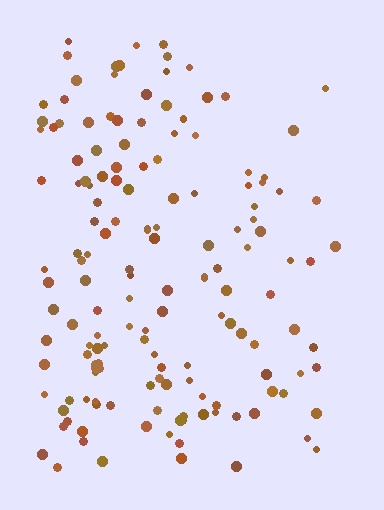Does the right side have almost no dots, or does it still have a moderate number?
Still a moderate number, just noticeably fewer than the left.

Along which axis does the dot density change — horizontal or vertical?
Horizontal.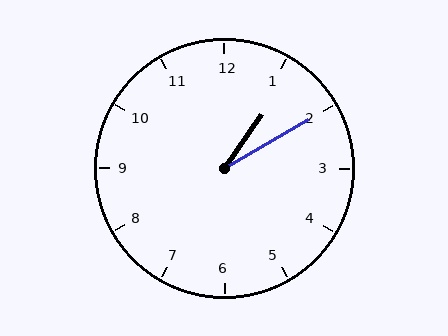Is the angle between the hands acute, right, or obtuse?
It is acute.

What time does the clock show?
1:10.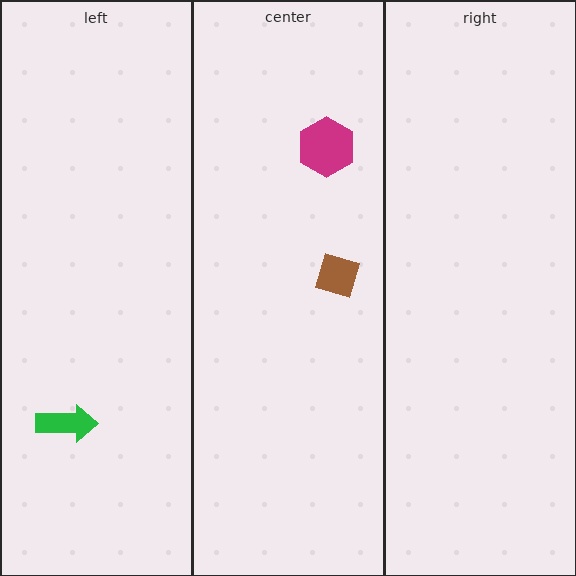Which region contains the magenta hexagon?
The center region.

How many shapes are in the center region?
2.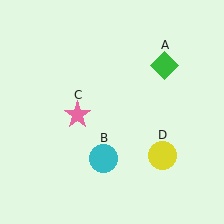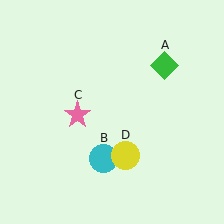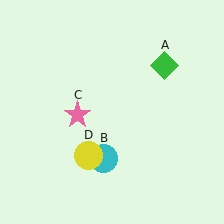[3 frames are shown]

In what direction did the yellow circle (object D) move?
The yellow circle (object D) moved left.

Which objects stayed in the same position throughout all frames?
Green diamond (object A) and cyan circle (object B) and pink star (object C) remained stationary.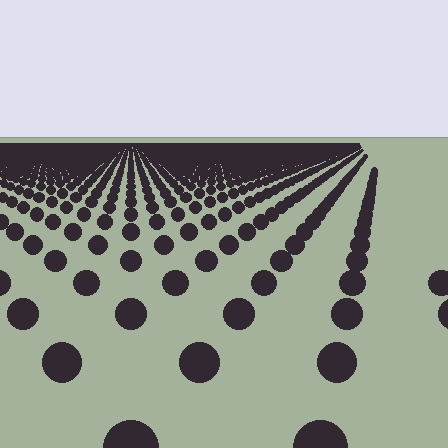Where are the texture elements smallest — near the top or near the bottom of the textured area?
Near the top.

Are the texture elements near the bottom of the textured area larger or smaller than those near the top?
Larger. Near the bottom, elements are closer to the viewer and appear at a bigger on-screen size.